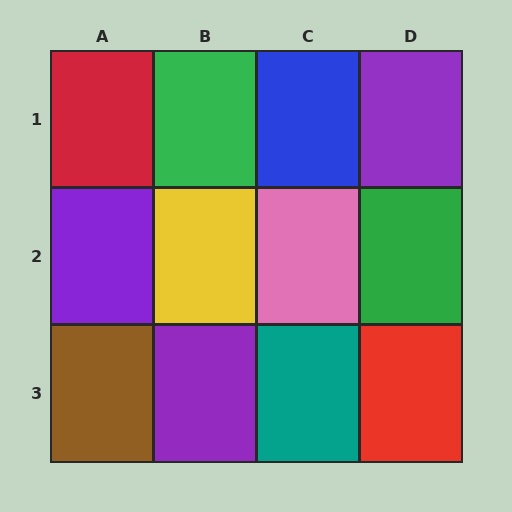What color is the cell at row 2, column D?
Green.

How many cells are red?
2 cells are red.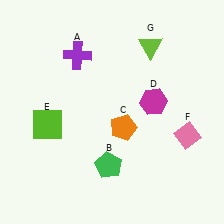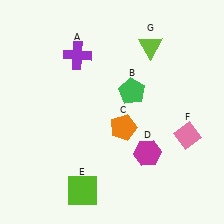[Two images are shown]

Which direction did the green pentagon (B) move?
The green pentagon (B) moved up.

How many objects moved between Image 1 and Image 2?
3 objects moved between the two images.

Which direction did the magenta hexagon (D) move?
The magenta hexagon (D) moved down.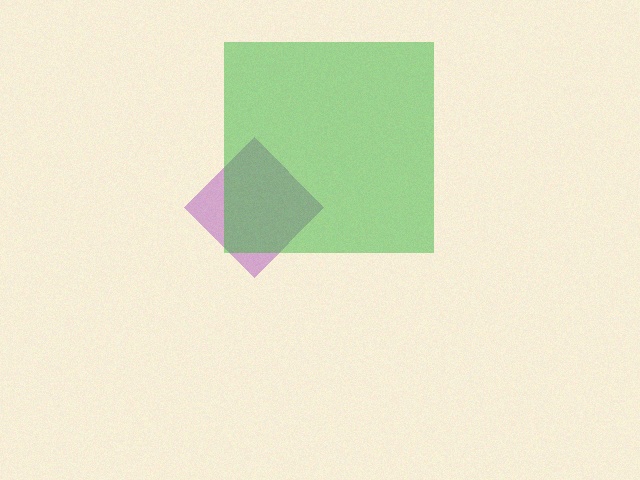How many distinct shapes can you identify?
There are 2 distinct shapes: a purple diamond, a green square.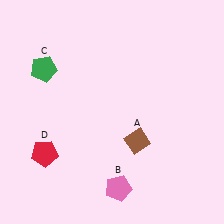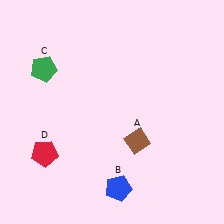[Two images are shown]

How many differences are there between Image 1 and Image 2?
There is 1 difference between the two images.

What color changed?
The pentagon (B) changed from pink in Image 1 to blue in Image 2.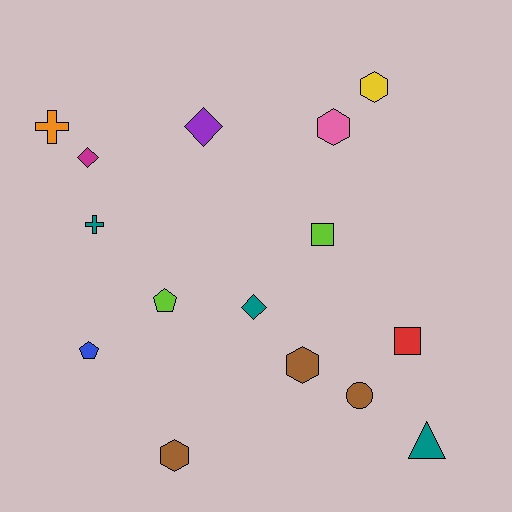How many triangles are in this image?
There is 1 triangle.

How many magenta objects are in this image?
There is 1 magenta object.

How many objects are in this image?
There are 15 objects.